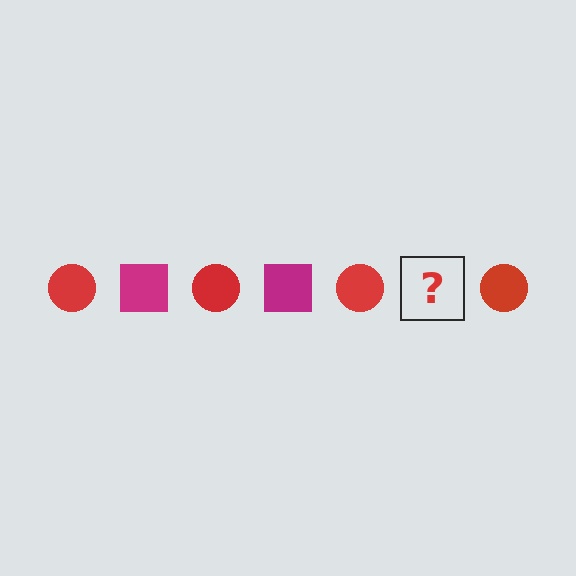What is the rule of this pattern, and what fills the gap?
The rule is that the pattern alternates between red circle and magenta square. The gap should be filled with a magenta square.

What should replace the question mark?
The question mark should be replaced with a magenta square.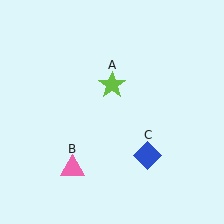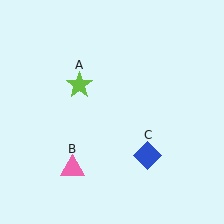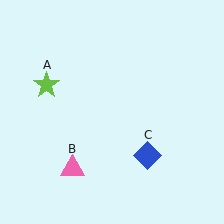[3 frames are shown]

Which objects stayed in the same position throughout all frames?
Pink triangle (object B) and blue diamond (object C) remained stationary.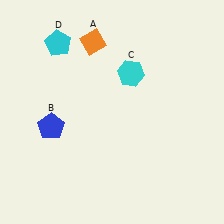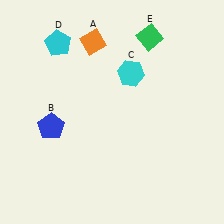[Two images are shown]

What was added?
A green diamond (E) was added in Image 2.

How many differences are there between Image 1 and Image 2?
There is 1 difference between the two images.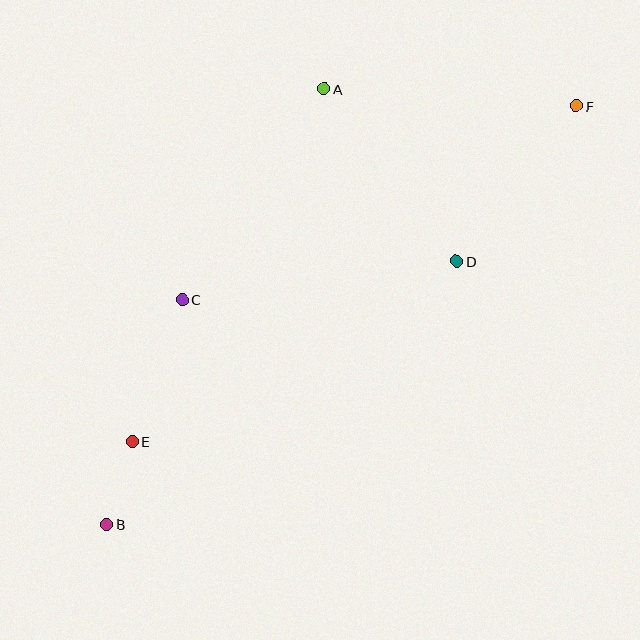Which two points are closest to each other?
Points B and E are closest to each other.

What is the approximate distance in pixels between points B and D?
The distance between B and D is approximately 438 pixels.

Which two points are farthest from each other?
Points B and F are farthest from each other.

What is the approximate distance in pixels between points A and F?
The distance between A and F is approximately 253 pixels.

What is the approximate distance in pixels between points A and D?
The distance between A and D is approximately 218 pixels.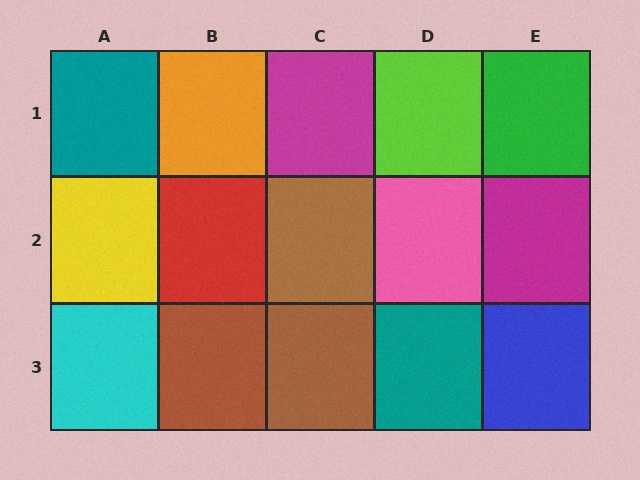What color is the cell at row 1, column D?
Lime.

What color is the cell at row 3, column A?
Cyan.